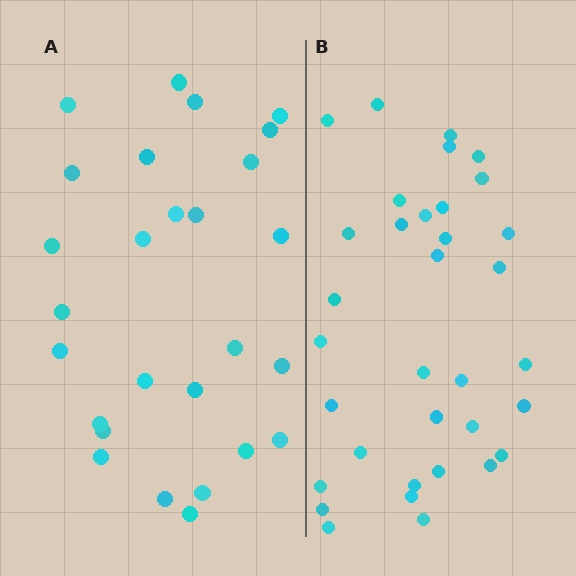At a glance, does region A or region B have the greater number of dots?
Region B (the right region) has more dots.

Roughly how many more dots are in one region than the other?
Region B has roughly 8 or so more dots than region A.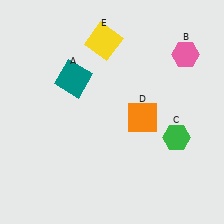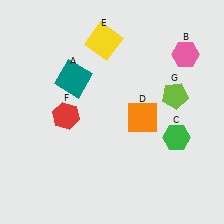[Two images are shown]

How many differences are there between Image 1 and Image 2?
There are 2 differences between the two images.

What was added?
A red hexagon (F), a lime pentagon (G) were added in Image 2.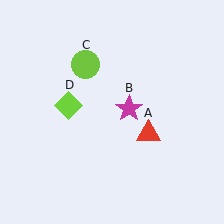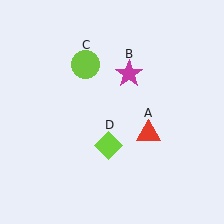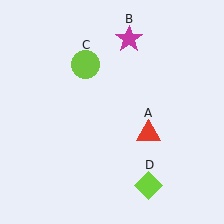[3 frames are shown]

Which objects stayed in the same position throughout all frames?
Red triangle (object A) and lime circle (object C) remained stationary.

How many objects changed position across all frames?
2 objects changed position: magenta star (object B), lime diamond (object D).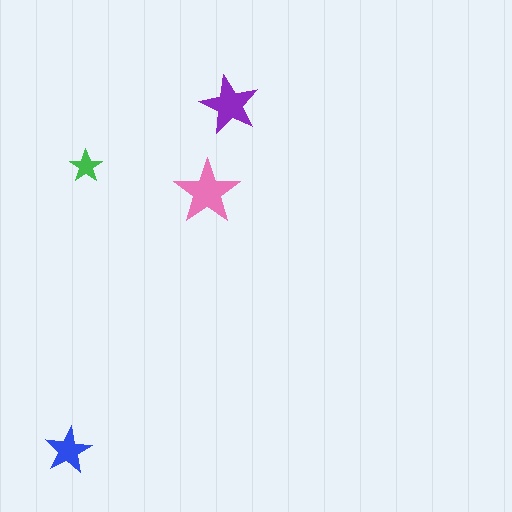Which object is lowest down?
The blue star is bottommost.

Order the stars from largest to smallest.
the pink one, the purple one, the blue one, the green one.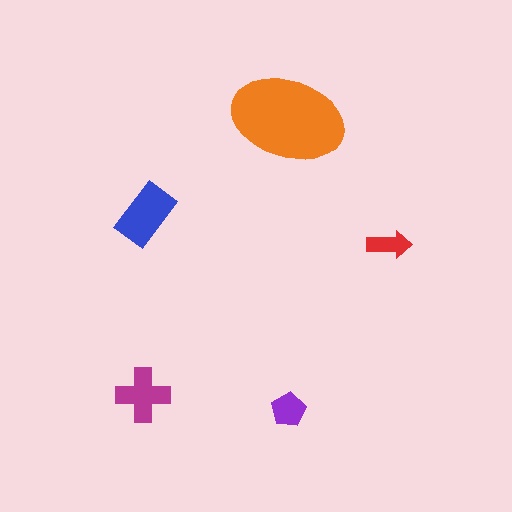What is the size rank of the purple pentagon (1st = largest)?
4th.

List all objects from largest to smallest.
The orange ellipse, the blue rectangle, the magenta cross, the purple pentagon, the red arrow.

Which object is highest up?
The orange ellipse is topmost.